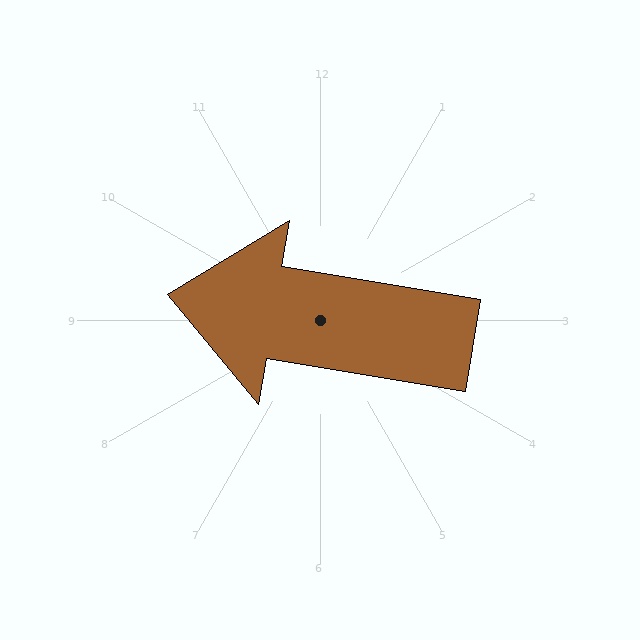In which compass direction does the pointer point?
West.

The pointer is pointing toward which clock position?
Roughly 9 o'clock.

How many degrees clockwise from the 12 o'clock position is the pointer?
Approximately 280 degrees.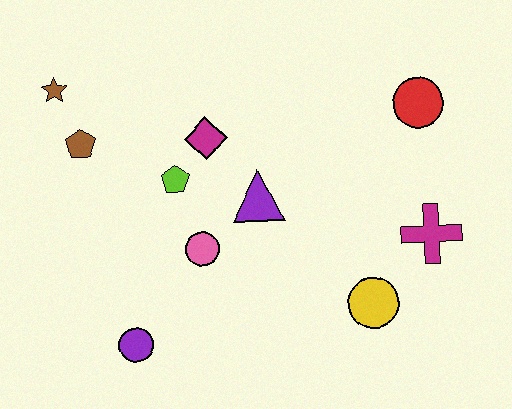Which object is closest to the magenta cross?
The yellow circle is closest to the magenta cross.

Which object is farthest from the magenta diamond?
The magenta cross is farthest from the magenta diamond.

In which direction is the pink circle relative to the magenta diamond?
The pink circle is below the magenta diamond.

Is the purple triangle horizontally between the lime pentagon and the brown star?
No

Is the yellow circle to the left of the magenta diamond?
No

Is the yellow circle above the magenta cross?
No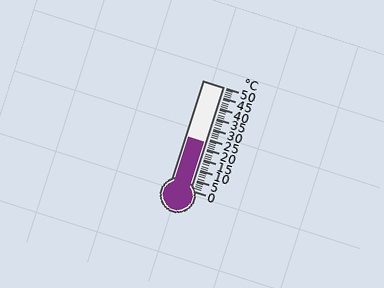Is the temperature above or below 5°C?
The temperature is above 5°C.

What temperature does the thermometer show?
The thermometer shows approximately 23°C.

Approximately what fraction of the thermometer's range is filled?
The thermometer is filled to approximately 45% of its range.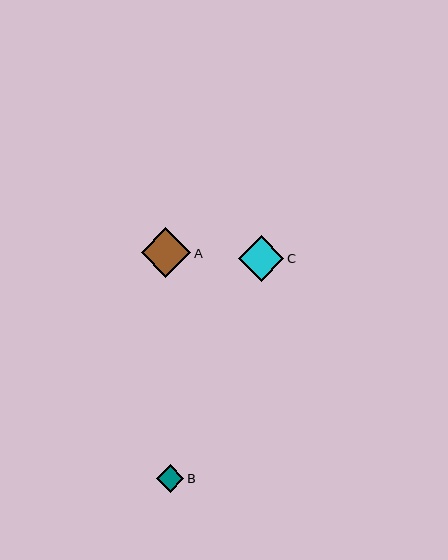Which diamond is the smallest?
Diamond B is the smallest with a size of approximately 28 pixels.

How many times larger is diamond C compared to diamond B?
Diamond C is approximately 1.6 times the size of diamond B.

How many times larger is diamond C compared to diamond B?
Diamond C is approximately 1.6 times the size of diamond B.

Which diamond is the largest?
Diamond A is the largest with a size of approximately 50 pixels.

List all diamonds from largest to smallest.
From largest to smallest: A, C, B.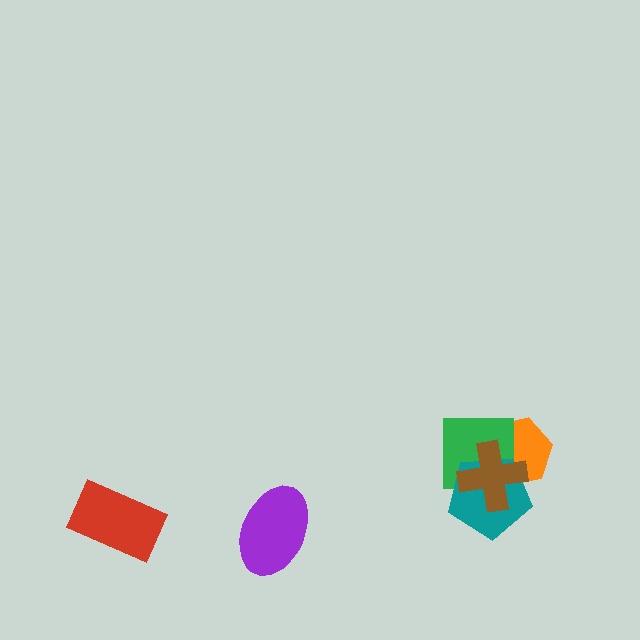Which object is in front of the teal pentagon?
The brown cross is in front of the teal pentagon.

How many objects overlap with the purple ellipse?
0 objects overlap with the purple ellipse.